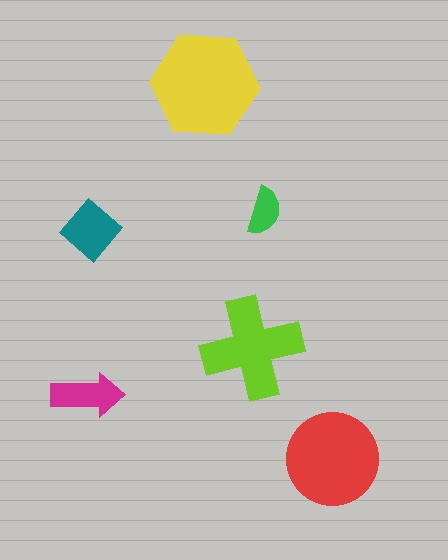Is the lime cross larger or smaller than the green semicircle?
Larger.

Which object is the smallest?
The green semicircle.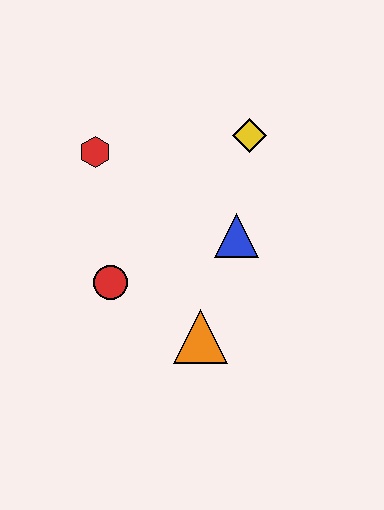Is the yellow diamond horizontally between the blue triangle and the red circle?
No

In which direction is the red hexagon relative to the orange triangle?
The red hexagon is above the orange triangle.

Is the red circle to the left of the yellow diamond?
Yes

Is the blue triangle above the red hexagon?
No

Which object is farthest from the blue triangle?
The red hexagon is farthest from the blue triangle.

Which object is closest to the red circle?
The orange triangle is closest to the red circle.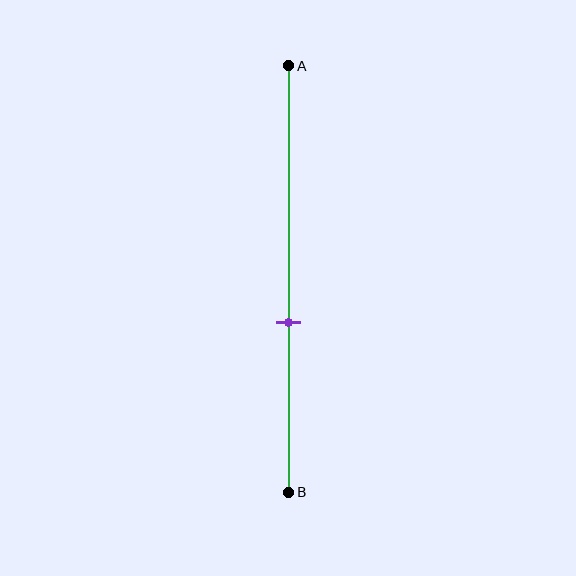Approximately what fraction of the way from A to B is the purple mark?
The purple mark is approximately 60% of the way from A to B.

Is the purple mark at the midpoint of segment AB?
No, the mark is at about 60% from A, not at the 50% midpoint.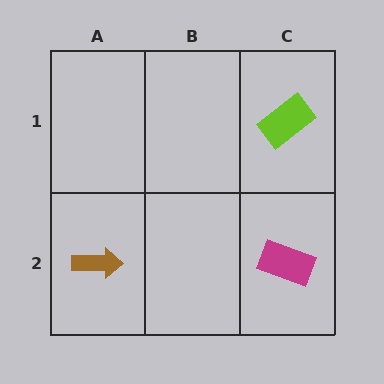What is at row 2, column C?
A magenta rectangle.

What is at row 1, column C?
A lime rectangle.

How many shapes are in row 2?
2 shapes.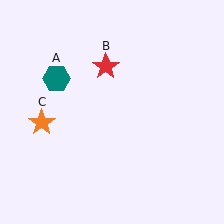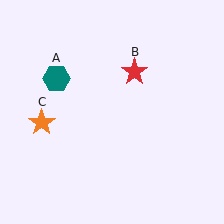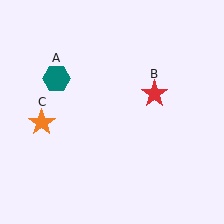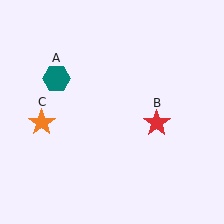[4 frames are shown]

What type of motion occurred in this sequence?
The red star (object B) rotated clockwise around the center of the scene.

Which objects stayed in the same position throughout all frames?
Teal hexagon (object A) and orange star (object C) remained stationary.